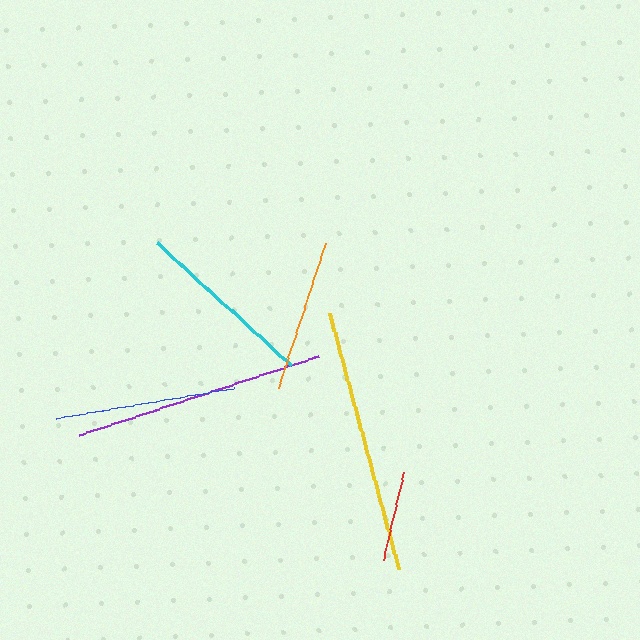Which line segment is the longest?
The yellow line is the longest at approximately 266 pixels.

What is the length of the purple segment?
The purple segment is approximately 252 pixels long.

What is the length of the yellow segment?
The yellow segment is approximately 266 pixels long.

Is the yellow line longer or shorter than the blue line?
The yellow line is longer than the blue line.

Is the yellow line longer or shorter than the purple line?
The yellow line is longer than the purple line.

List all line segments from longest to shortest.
From longest to shortest: yellow, purple, cyan, blue, orange, red.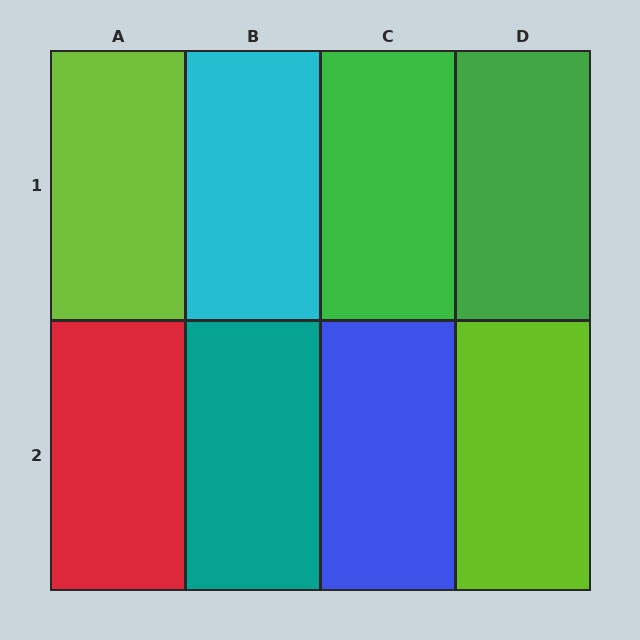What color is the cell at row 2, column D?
Lime.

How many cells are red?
1 cell is red.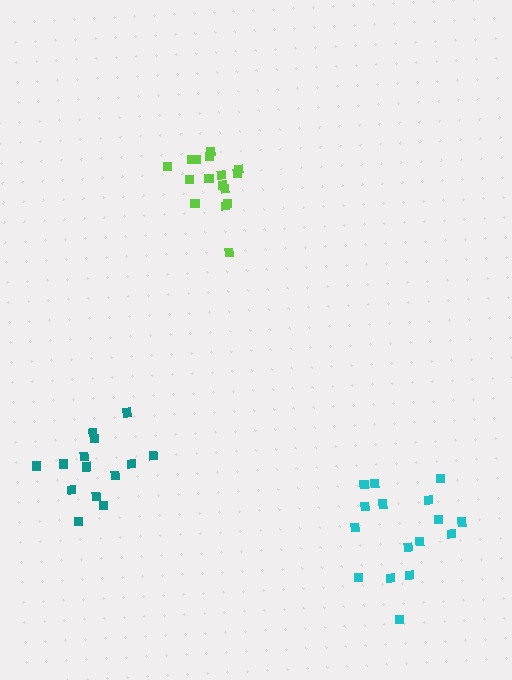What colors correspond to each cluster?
The clusters are colored: teal, cyan, lime.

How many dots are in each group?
Group 1: 14 dots, Group 2: 16 dots, Group 3: 16 dots (46 total).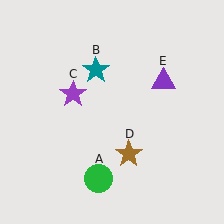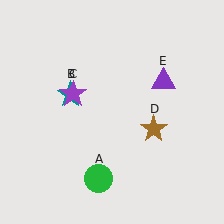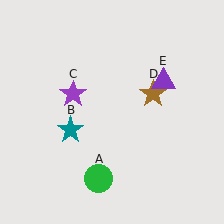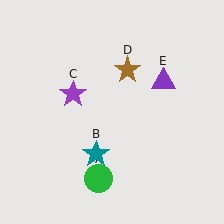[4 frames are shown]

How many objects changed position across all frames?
2 objects changed position: teal star (object B), brown star (object D).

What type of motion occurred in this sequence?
The teal star (object B), brown star (object D) rotated counterclockwise around the center of the scene.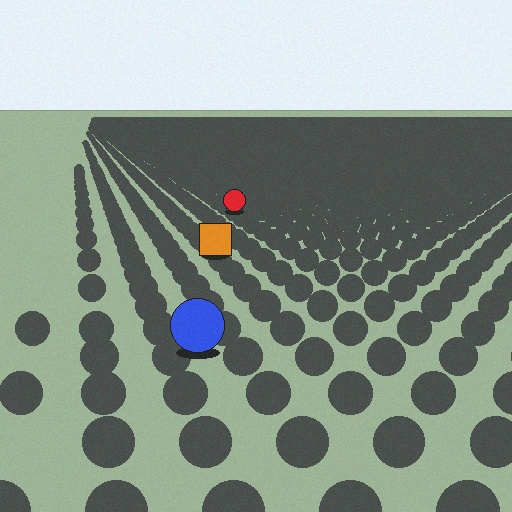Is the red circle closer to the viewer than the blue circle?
No. The blue circle is closer — you can tell from the texture gradient: the ground texture is coarser near it.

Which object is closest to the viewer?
The blue circle is closest. The texture marks near it are larger and more spread out.